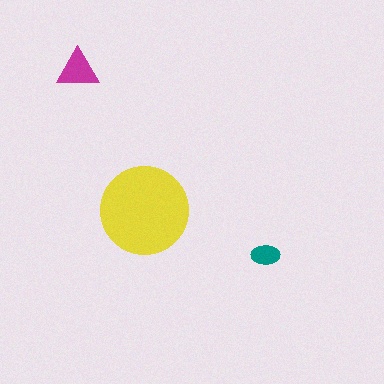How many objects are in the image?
There are 3 objects in the image.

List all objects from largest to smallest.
The yellow circle, the magenta triangle, the teal ellipse.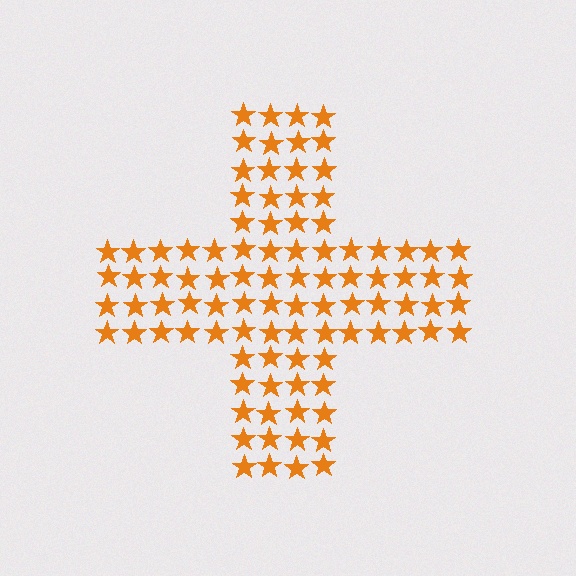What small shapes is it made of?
It is made of small stars.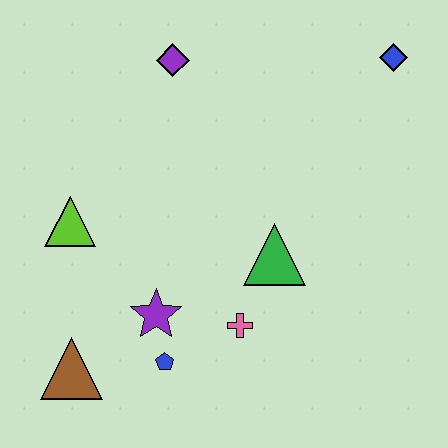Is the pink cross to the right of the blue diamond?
No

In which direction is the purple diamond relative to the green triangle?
The purple diamond is above the green triangle.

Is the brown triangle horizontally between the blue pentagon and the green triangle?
No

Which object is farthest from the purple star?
The blue diamond is farthest from the purple star.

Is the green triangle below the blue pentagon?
No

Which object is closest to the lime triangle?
The purple star is closest to the lime triangle.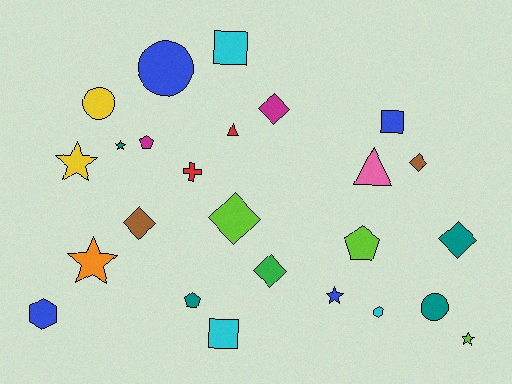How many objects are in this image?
There are 25 objects.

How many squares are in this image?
There are 3 squares.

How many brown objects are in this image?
There are 2 brown objects.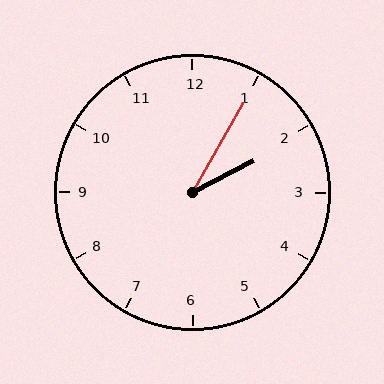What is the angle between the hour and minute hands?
Approximately 32 degrees.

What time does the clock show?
2:05.